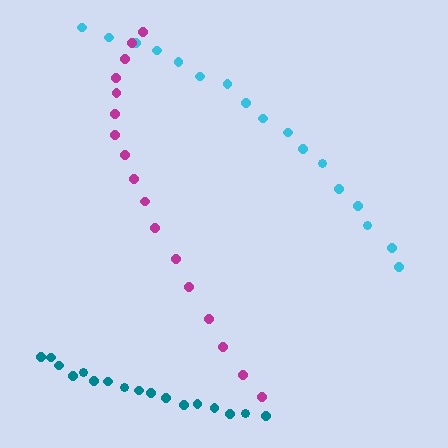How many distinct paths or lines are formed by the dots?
There are 3 distinct paths.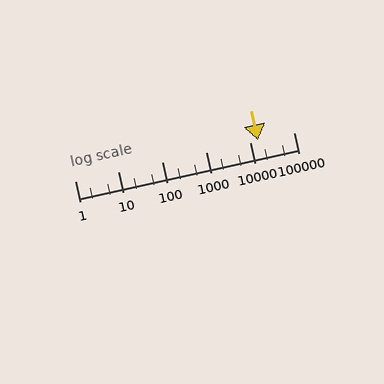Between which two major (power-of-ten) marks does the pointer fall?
The pointer is between 10000 and 100000.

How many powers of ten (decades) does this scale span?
The scale spans 5 decades, from 1 to 100000.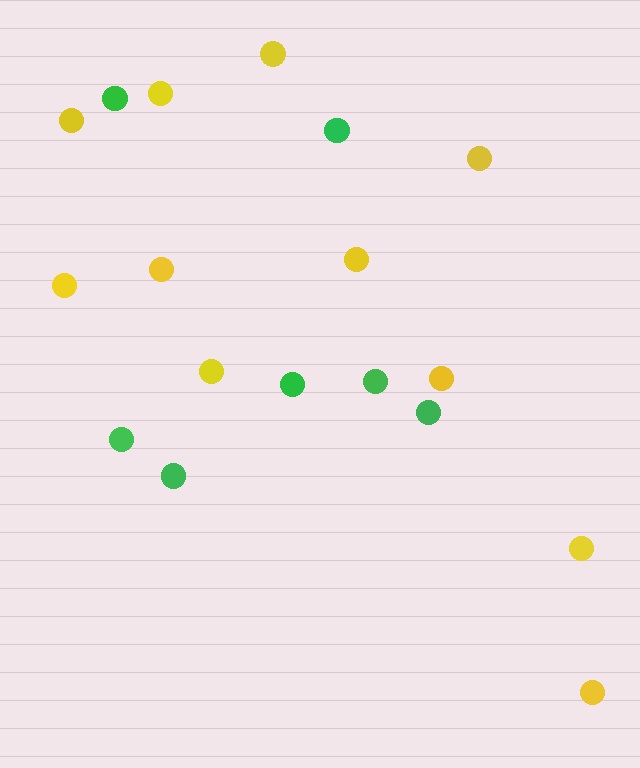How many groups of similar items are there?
There are 2 groups: one group of green circles (7) and one group of yellow circles (11).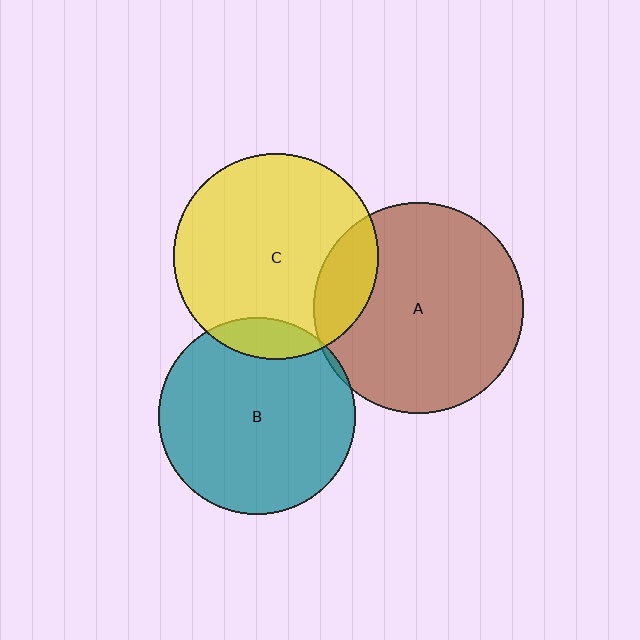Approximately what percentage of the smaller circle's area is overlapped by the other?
Approximately 15%.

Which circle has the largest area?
Circle A (brown).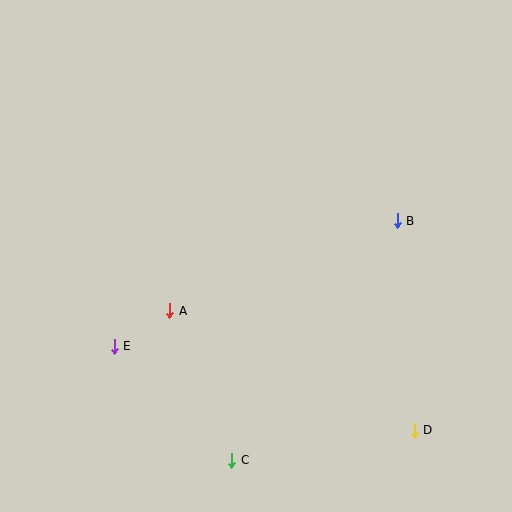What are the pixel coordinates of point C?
Point C is at (232, 460).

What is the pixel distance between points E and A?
The distance between E and A is 66 pixels.